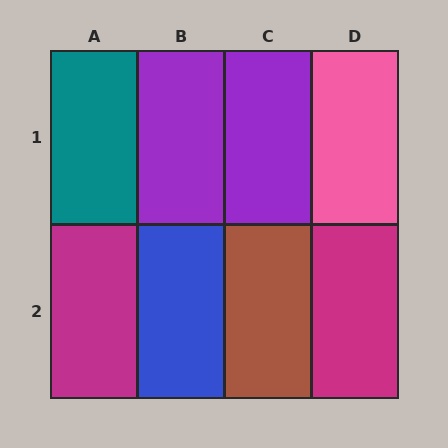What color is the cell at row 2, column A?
Magenta.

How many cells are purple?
2 cells are purple.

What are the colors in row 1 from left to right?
Teal, purple, purple, pink.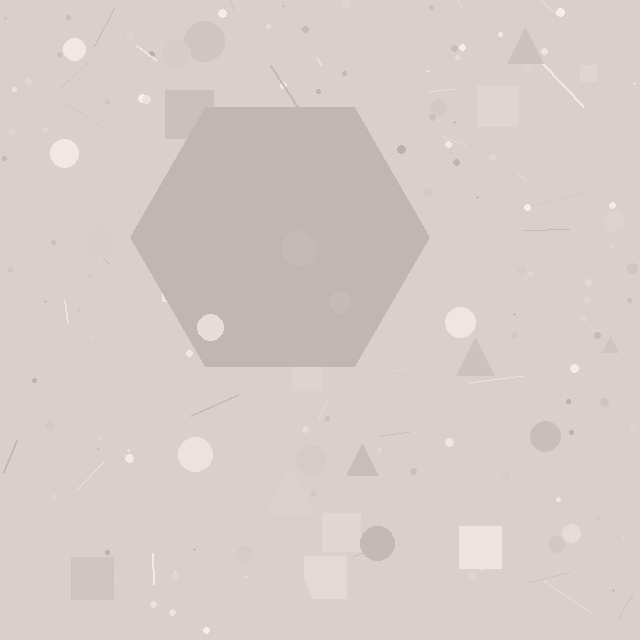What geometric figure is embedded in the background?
A hexagon is embedded in the background.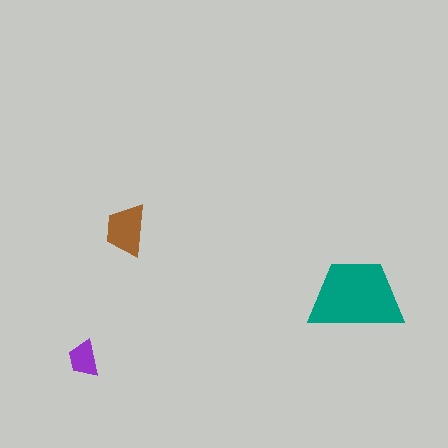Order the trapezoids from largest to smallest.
the teal one, the brown one, the purple one.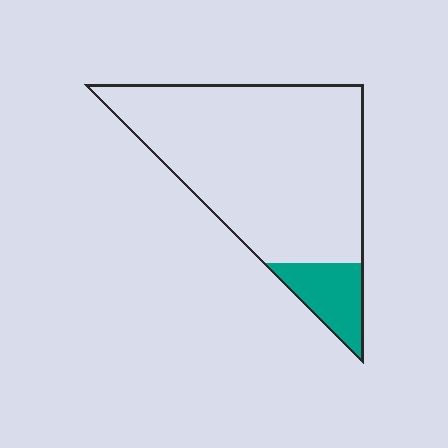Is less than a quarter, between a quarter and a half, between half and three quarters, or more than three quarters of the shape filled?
Less than a quarter.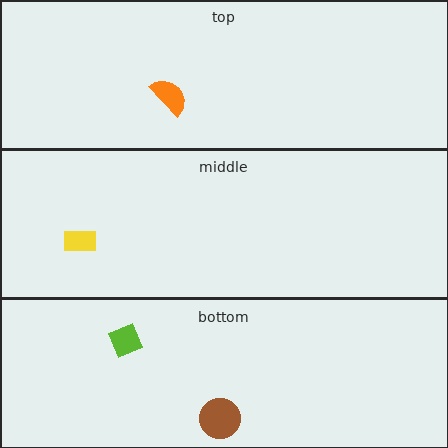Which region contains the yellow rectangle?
The middle region.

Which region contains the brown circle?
The bottom region.